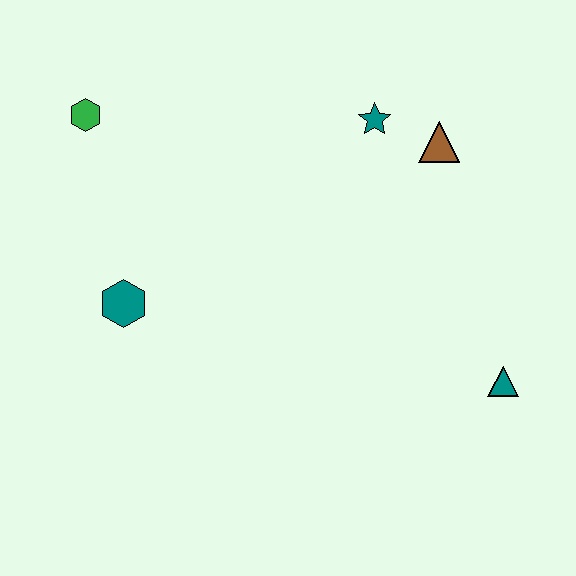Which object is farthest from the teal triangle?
The green hexagon is farthest from the teal triangle.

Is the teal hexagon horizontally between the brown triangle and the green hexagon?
Yes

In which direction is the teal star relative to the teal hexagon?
The teal star is to the right of the teal hexagon.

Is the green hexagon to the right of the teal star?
No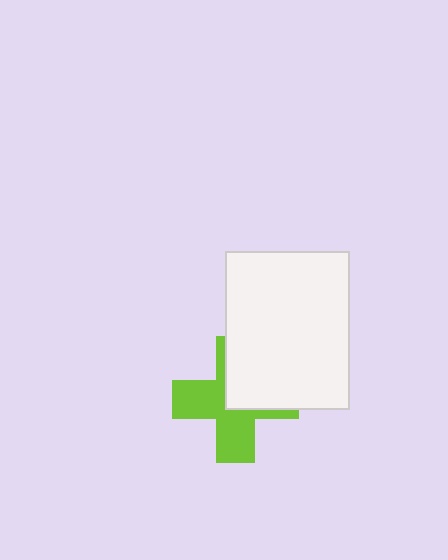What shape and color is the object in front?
The object in front is a white rectangle.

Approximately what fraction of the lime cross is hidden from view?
Roughly 41% of the lime cross is hidden behind the white rectangle.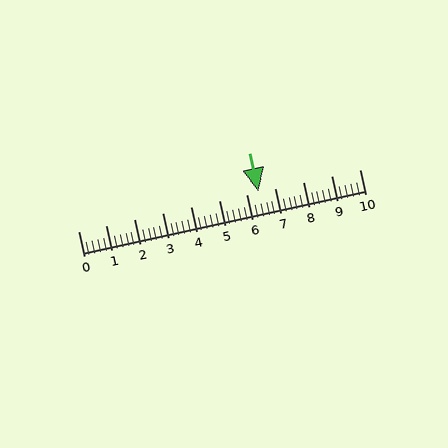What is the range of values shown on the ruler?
The ruler shows values from 0 to 10.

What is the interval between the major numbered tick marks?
The major tick marks are spaced 1 units apart.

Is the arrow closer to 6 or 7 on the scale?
The arrow is closer to 6.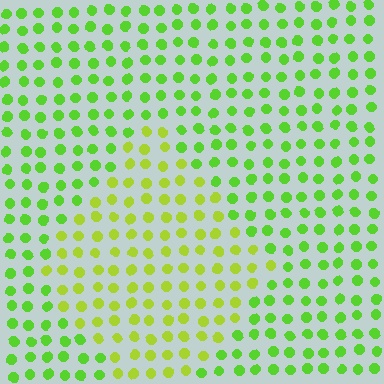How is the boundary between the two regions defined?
The boundary is defined purely by a slight shift in hue (about 29 degrees). Spacing, size, and orientation are identical on both sides.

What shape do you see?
I see a diamond.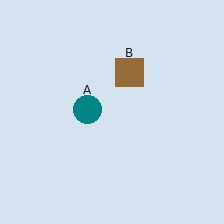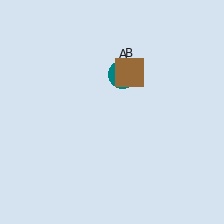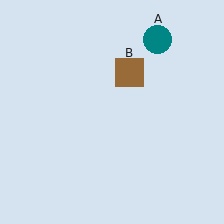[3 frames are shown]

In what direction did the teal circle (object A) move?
The teal circle (object A) moved up and to the right.